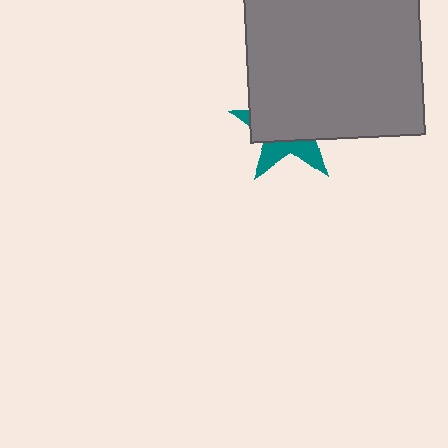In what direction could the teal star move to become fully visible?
The teal star could move down. That would shift it out from behind the gray rectangle entirely.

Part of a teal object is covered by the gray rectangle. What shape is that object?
It is a star.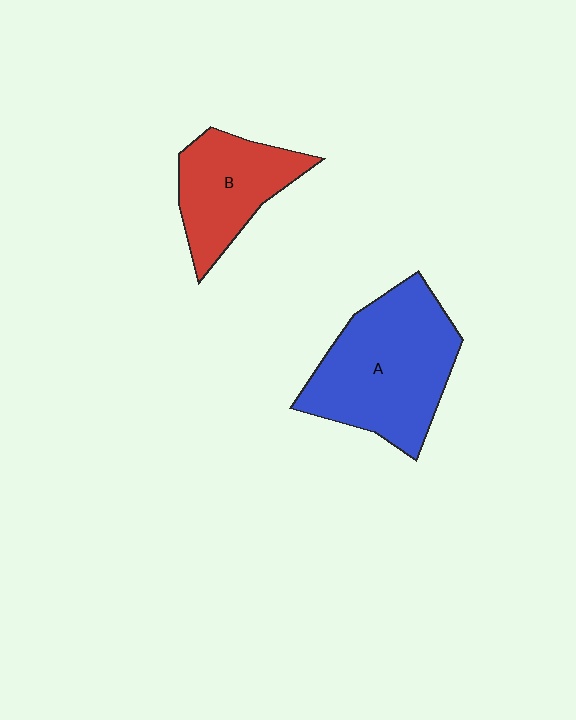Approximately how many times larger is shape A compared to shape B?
Approximately 1.6 times.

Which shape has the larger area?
Shape A (blue).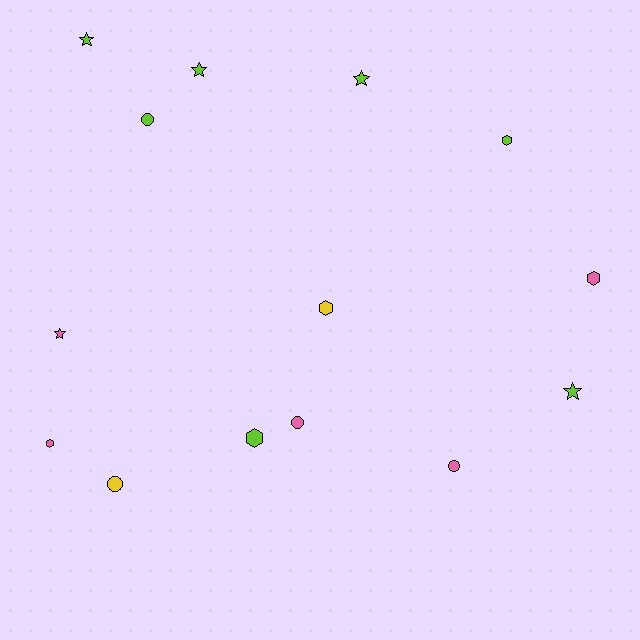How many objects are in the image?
There are 14 objects.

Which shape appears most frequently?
Hexagon, with 5 objects.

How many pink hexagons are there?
There are 2 pink hexagons.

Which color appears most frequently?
Lime, with 7 objects.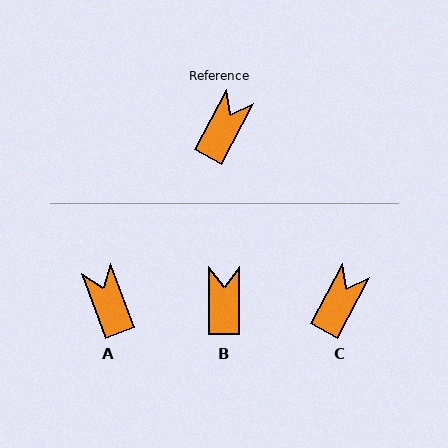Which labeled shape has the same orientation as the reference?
C.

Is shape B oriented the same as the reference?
No, it is off by about 28 degrees.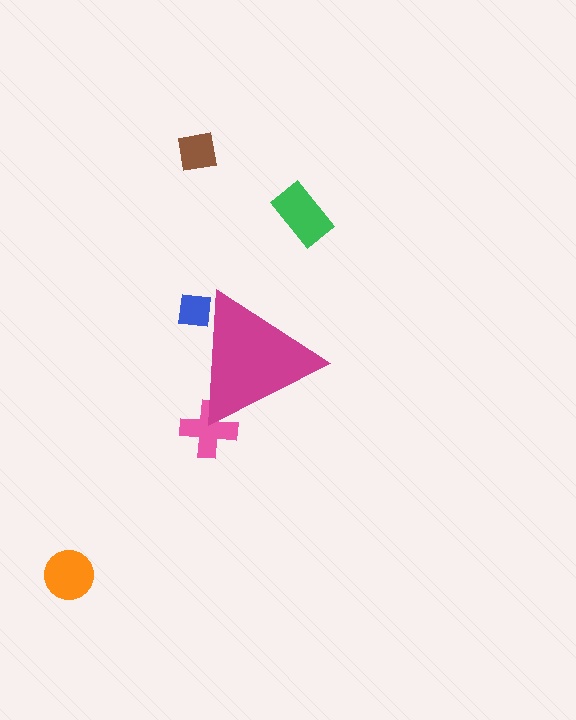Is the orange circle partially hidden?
No, the orange circle is fully visible.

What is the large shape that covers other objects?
A magenta triangle.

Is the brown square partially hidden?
No, the brown square is fully visible.